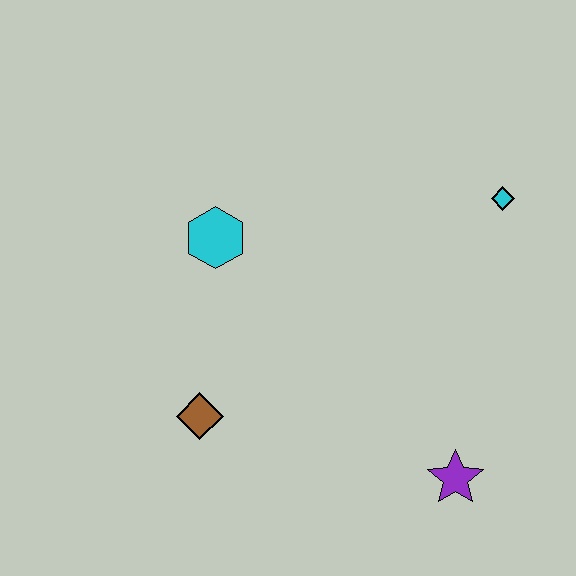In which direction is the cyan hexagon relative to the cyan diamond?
The cyan hexagon is to the left of the cyan diamond.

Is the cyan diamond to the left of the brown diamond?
No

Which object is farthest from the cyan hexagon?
The purple star is farthest from the cyan hexagon.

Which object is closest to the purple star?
The brown diamond is closest to the purple star.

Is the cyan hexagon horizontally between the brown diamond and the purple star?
Yes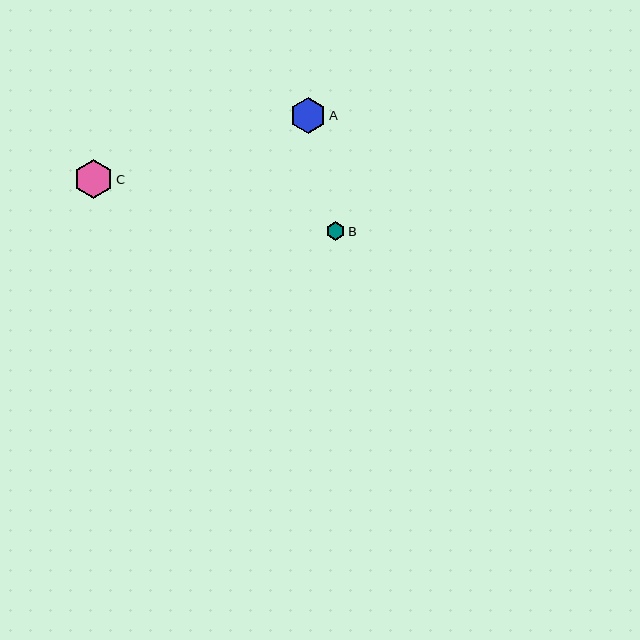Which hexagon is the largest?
Hexagon C is the largest with a size of approximately 39 pixels.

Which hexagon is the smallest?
Hexagon B is the smallest with a size of approximately 19 pixels.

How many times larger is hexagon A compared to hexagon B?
Hexagon A is approximately 2.0 times the size of hexagon B.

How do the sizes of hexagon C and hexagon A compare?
Hexagon C and hexagon A are approximately the same size.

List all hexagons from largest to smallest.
From largest to smallest: C, A, B.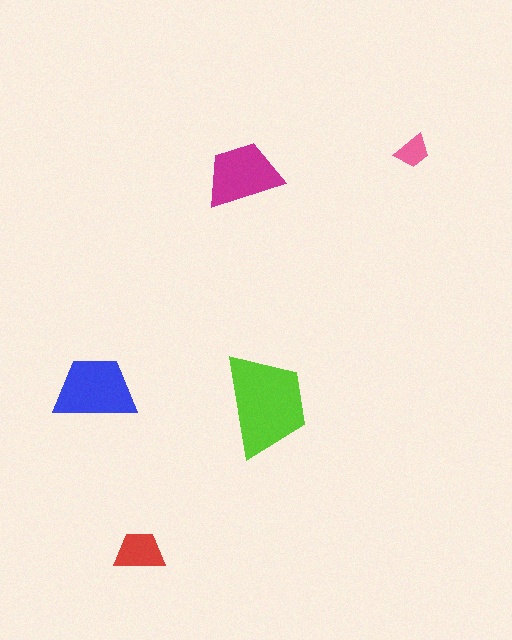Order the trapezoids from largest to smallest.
the lime one, the blue one, the magenta one, the red one, the pink one.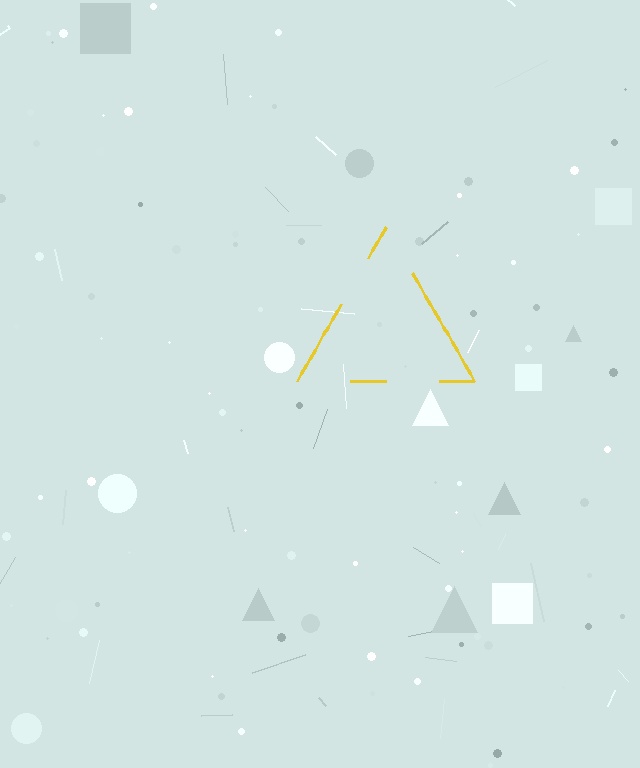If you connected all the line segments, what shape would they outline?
They would outline a triangle.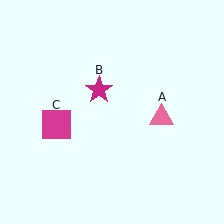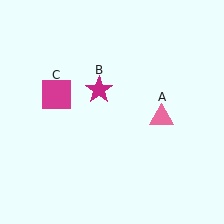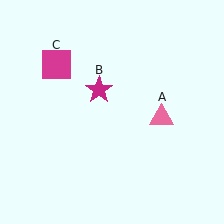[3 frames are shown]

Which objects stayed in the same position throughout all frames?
Pink triangle (object A) and magenta star (object B) remained stationary.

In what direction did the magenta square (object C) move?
The magenta square (object C) moved up.